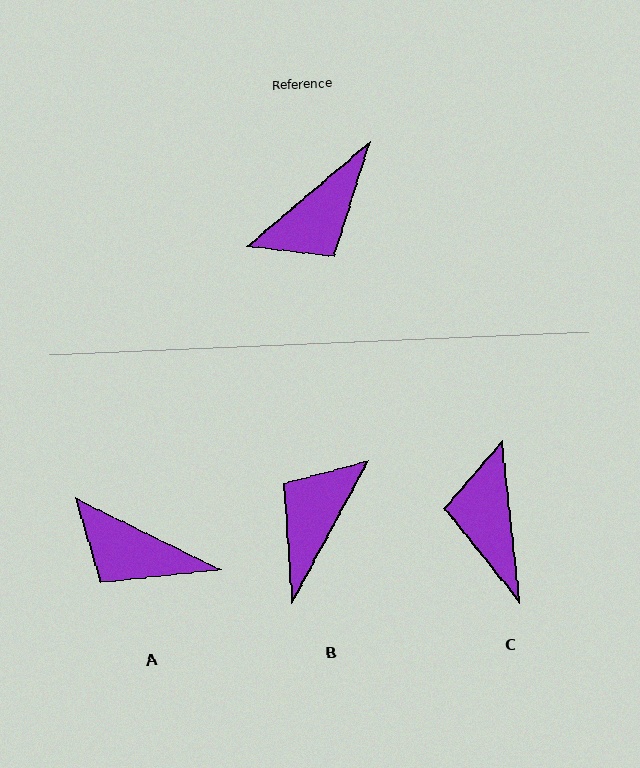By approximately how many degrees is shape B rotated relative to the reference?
Approximately 159 degrees clockwise.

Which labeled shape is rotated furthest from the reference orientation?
B, about 159 degrees away.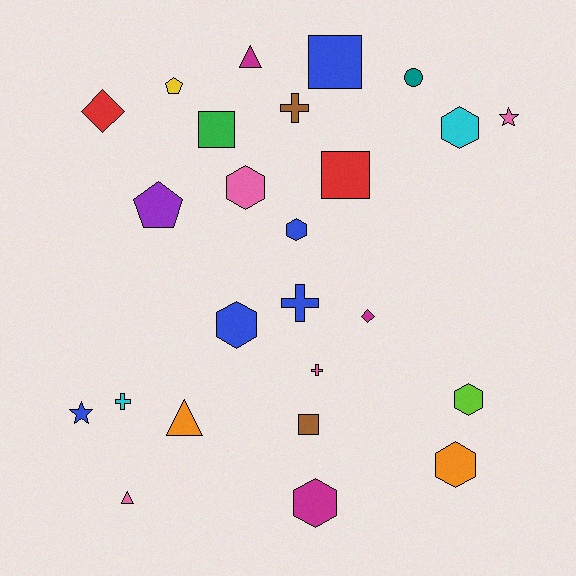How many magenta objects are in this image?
There are 3 magenta objects.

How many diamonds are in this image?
There are 2 diamonds.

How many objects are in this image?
There are 25 objects.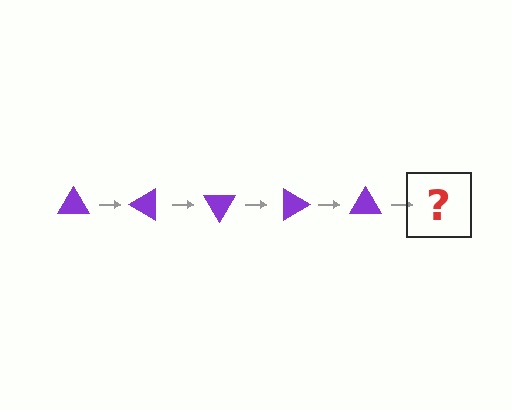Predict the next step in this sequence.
The next step is a purple triangle rotated 150 degrees.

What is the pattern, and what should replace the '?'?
The pattern is that the triangle rotates 30 degrees each step. The '?' should be a purple triangle rotated 150 degrees.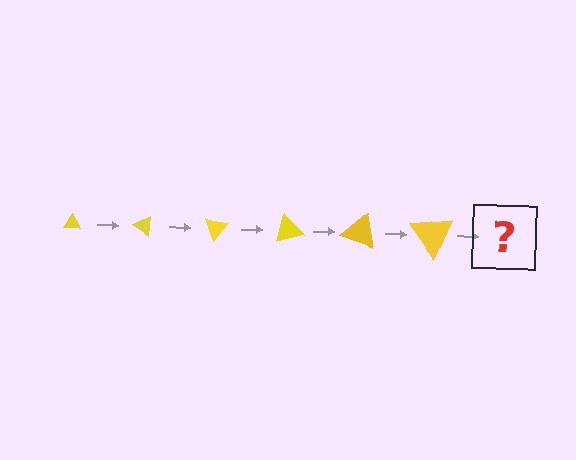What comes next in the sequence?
The next element should be a triangle, larger than the previous one and rotated 210 degrees from the start.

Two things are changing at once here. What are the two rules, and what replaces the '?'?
The two rules are that the triangle grows larger each step and it rotates 35 degrees each step. The '?' should be a triangle, larger than the previous one and rotated 210 degrees from the start.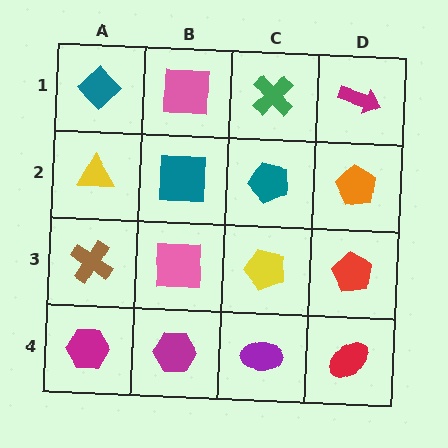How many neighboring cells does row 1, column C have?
3.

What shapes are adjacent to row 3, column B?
A teal square (row 2, column B), a magenta hexagon (row 4, column B), a brown cross (row 3, column A), a yellow pentagon (row 3, column C).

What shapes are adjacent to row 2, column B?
A pink square (row 1, column B), a pink square (row 3, column B), a yellow triangle (row 2, column A), a teal pentagon (row 2, column C).